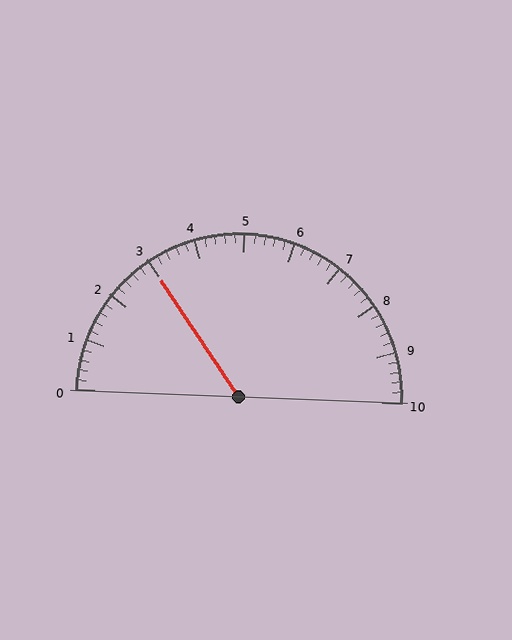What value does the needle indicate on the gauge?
The needle indicates approximately 3.0.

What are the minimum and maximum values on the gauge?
The gauge ranges from 0 to 10.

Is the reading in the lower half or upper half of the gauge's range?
The reading is in the lower half of the range (0 to 10).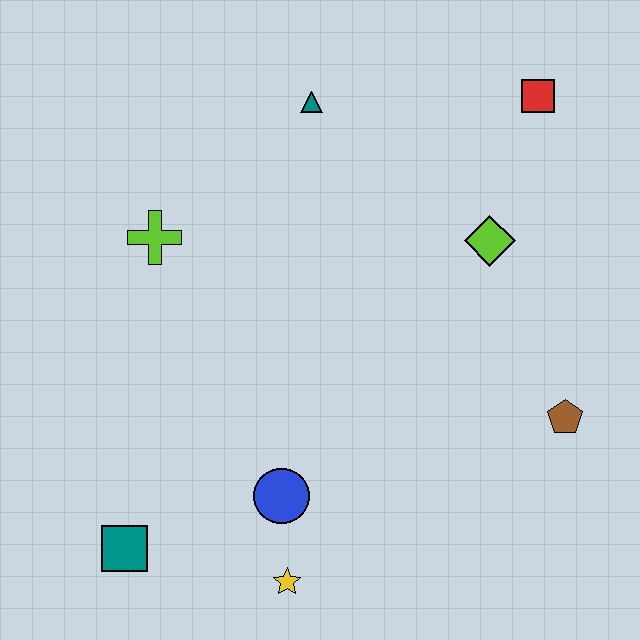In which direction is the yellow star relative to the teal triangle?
The yellow star is below the teal triangle.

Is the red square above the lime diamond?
Yes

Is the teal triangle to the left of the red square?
Yes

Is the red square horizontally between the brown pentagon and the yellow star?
Yes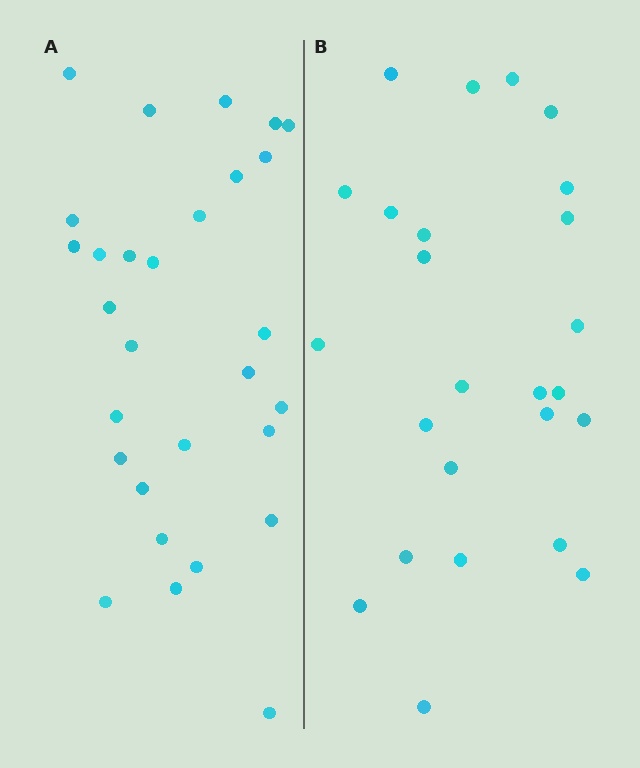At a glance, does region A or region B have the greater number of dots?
Region A (the left region) has more dots.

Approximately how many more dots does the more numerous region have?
Region A has about 4 more dots than region B.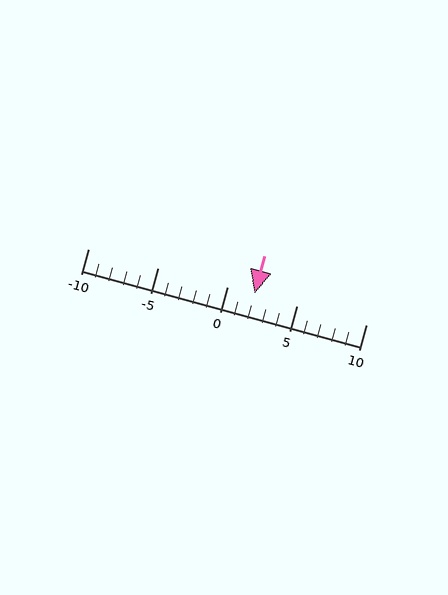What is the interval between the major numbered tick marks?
The major tick marks are spaced 5 units apart.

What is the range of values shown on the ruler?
The ruler shows values from -10 to 10.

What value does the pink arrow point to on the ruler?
The pink arrow points to approximately 2.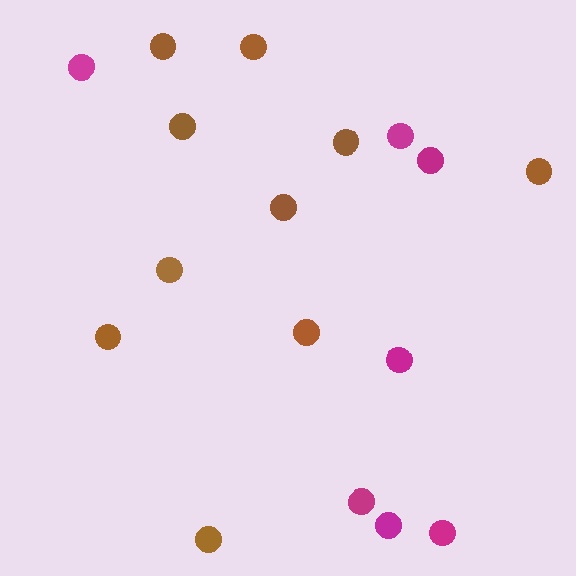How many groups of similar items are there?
There are 2 groups: one group of magenta circles (7) and one group of brown circles (10).